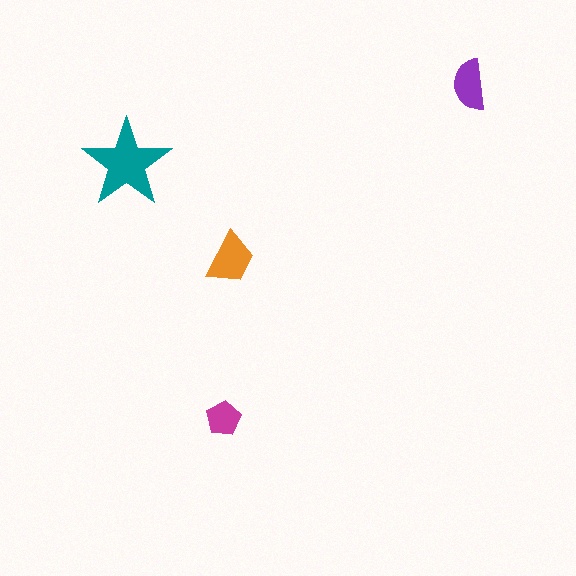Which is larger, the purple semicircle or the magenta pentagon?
The purple semicircle.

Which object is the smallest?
The magenta pentagon.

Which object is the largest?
The teal star.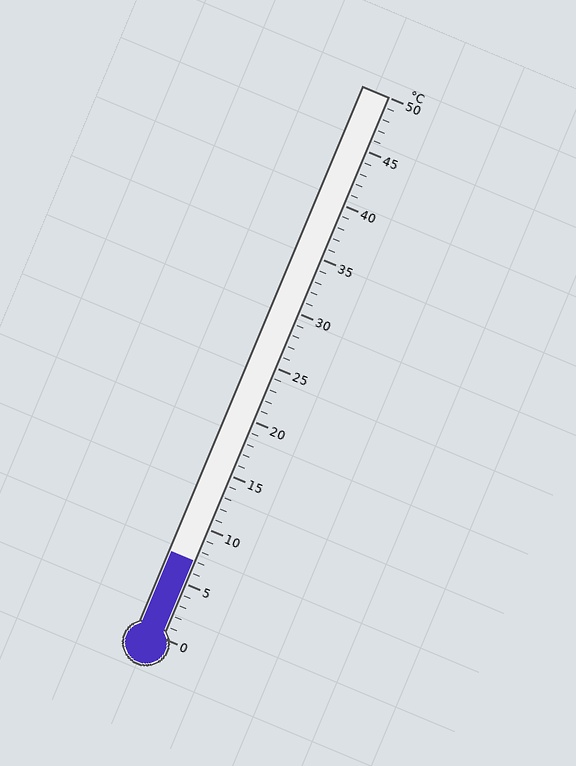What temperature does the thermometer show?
The thermometer shows approximately 7°C.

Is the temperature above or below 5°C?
The temperature is above 5°C.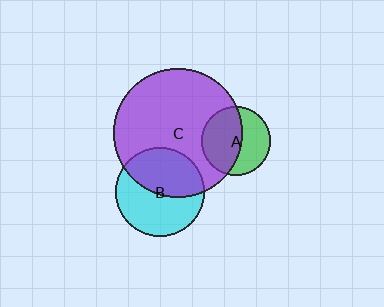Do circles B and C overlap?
Yes.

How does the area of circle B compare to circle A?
Approximately 1.7 times.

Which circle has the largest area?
Circle C (purple).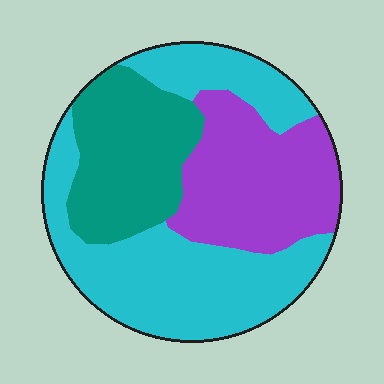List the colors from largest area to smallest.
From largest to smallest: cyan, purple, teal.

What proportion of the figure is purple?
Purple covers around 30% of the figure.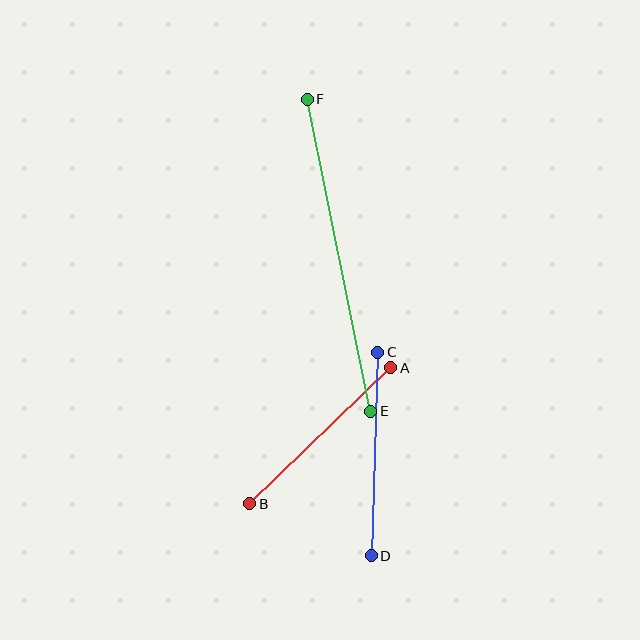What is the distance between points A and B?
The distance is approximately 196 pixels.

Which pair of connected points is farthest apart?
Points E and F are farthest apart.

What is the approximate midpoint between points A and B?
The midpoint is at approximately (320, 436) pixels.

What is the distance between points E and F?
The distance is approximately 319 pixels.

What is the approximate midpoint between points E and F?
The midpoint is at approximately (339, 255) pixels.